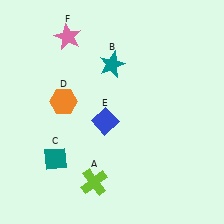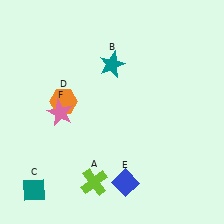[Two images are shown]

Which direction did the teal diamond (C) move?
The teal diamond (C) moved down.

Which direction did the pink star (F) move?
The pink star (F) moved down.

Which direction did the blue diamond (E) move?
The blue diamond (E) moved down.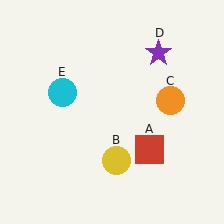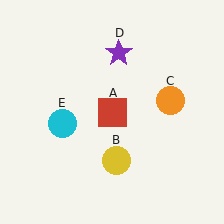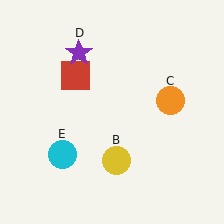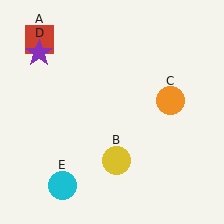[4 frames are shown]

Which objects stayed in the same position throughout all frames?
Yellow circle (object B) and orange circle (object C) remained stationary.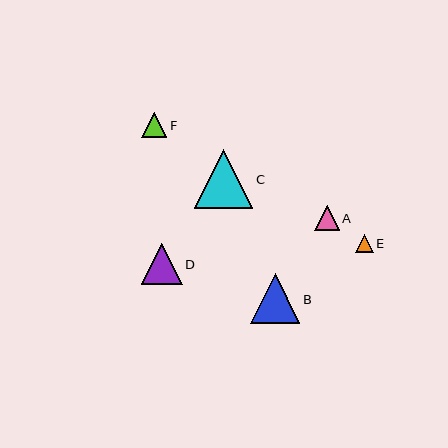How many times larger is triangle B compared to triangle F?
Triangle B is approximately 2.0 times the size of triangle F.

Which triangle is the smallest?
Triangle E is the smallest with a size of approximately 18 pixels.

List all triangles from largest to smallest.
From largest to smallest: C, B, D, F, A, E.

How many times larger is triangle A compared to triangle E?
Triangle A is approximately 1.4 times the size of triangle E.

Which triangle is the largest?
Triangle C is the largest with a size of approximately 58 pixels.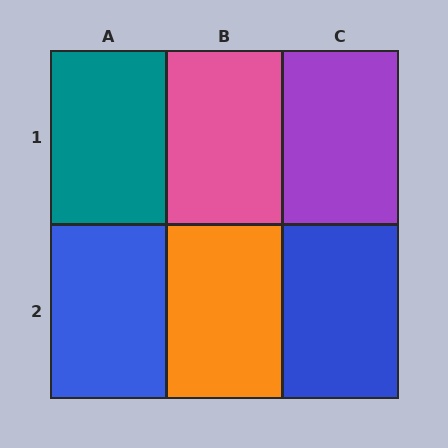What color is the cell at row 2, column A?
Blue.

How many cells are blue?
2 cells are blue.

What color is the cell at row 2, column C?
Blue.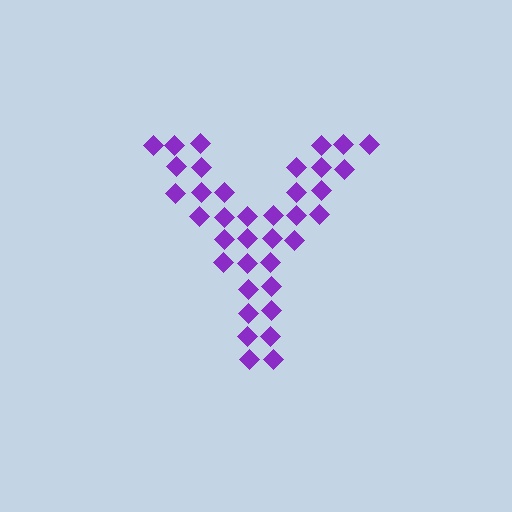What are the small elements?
The small elements are diamonds.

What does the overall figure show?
The overall figure shows the letter Y.